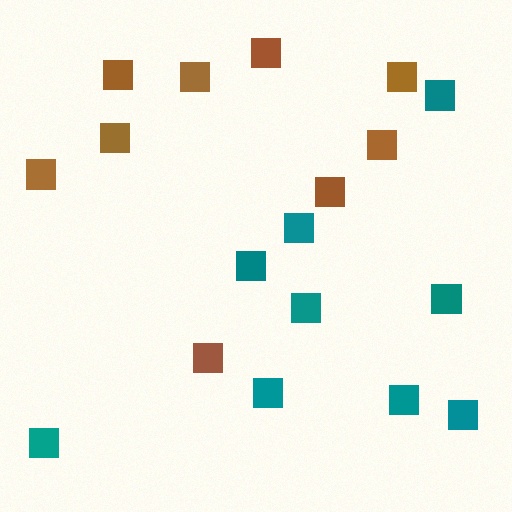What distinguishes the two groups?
There are 2 groups: one group of brown squares (9) and one group of teal squares (9).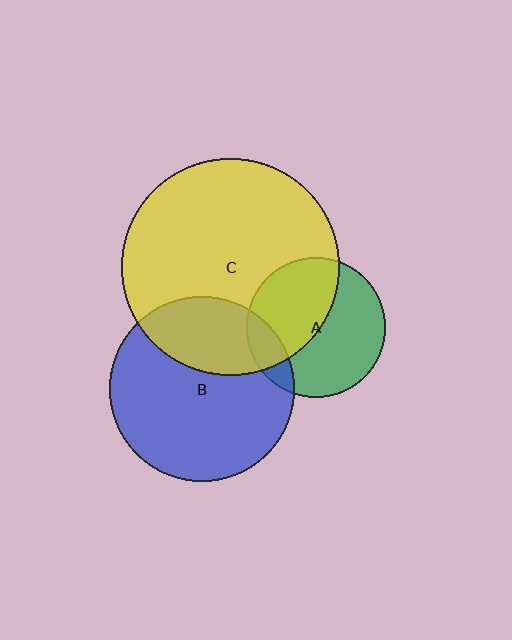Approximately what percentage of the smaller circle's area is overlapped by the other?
Approximately 45%.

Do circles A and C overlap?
Yes.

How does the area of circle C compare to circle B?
Approximately 1.4 times.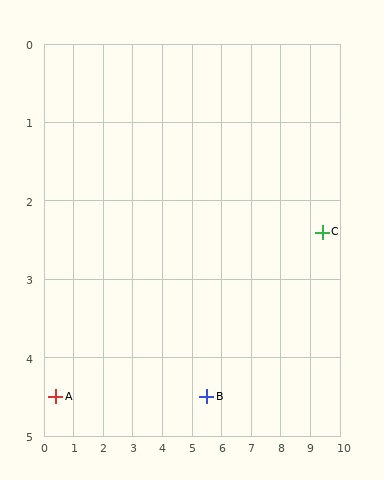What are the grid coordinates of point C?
Point C is at approximately (9.4, 2.4).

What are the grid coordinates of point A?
Point A is at approximately (0.4, 4.5).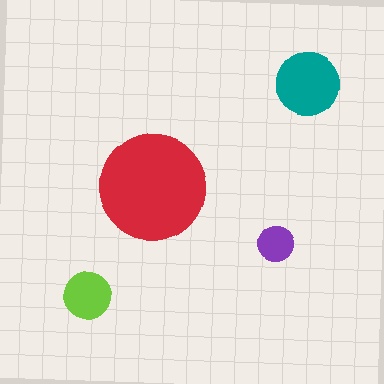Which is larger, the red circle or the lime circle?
The red one.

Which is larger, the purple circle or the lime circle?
The lime one.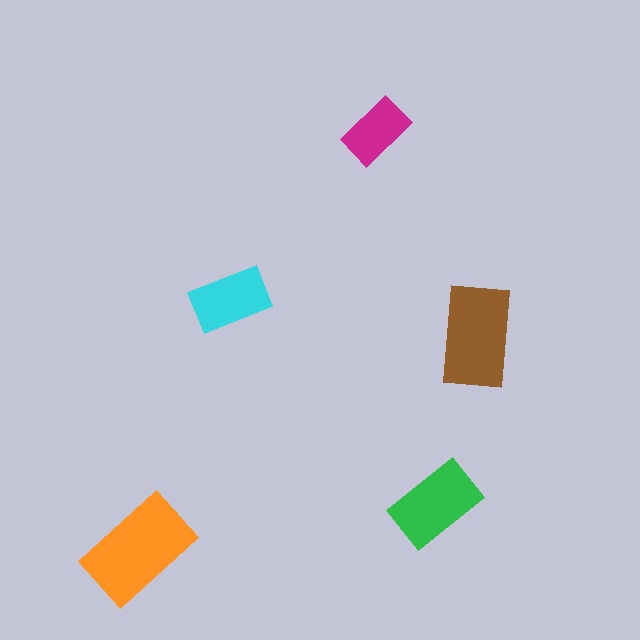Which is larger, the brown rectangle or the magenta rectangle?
The brown one.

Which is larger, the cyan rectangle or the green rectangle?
The green one.